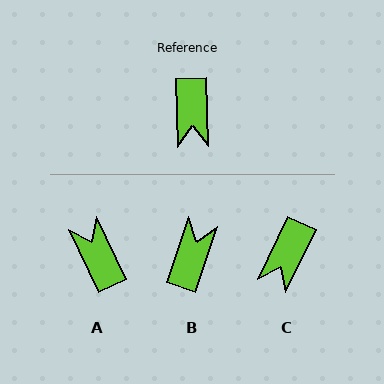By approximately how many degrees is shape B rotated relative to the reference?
Approximately 160 degrees counter-clockwise.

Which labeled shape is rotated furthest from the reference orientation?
B, about 160 degrees away.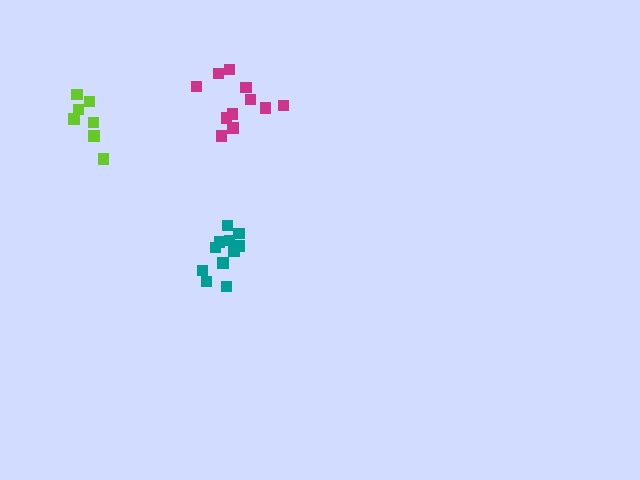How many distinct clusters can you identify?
There are 3 distinct clusters.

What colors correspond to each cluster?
The clusters are colored: lime, magenta, teal.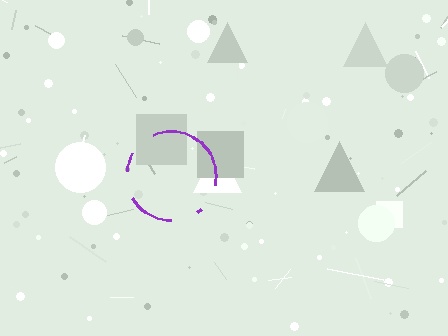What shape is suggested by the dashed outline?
The dashed outline suggests a circle.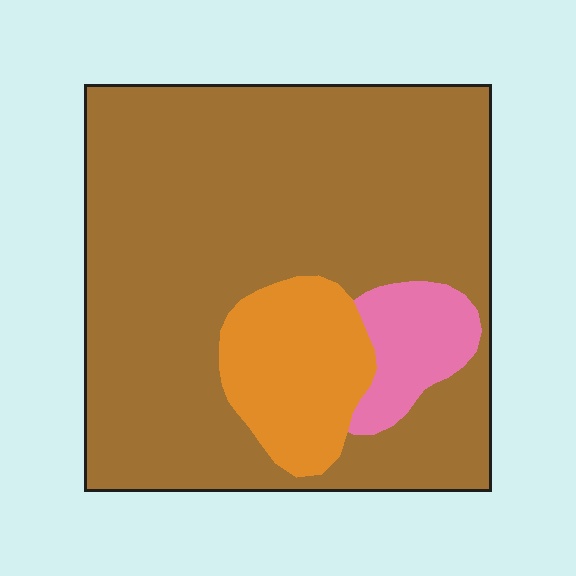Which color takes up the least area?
Pink, at roughly 10%.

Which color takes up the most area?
Brown, at roughly 80%.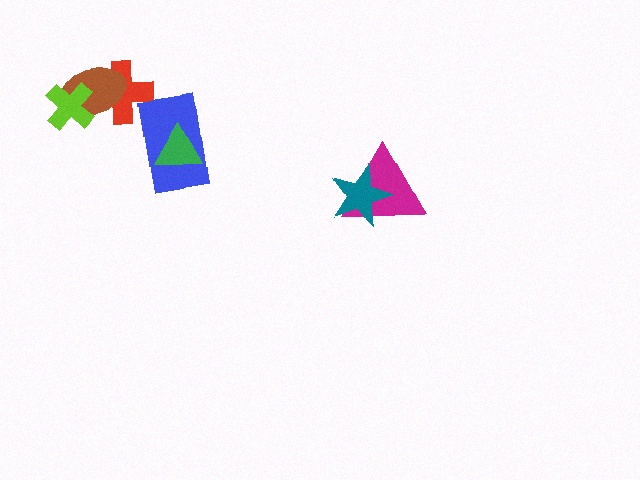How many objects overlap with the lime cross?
1 object overlaps with the lime cross.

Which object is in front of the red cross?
The brown ellipse is in front of the red cross.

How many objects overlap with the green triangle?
1 object overlaps with the green triangle.